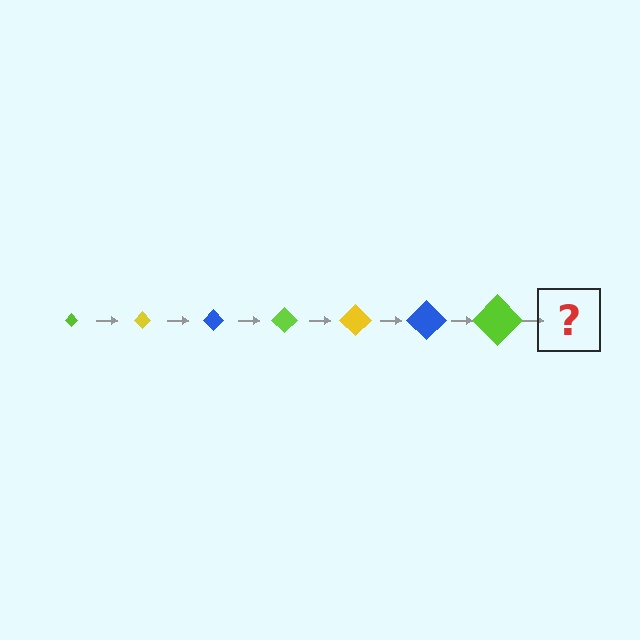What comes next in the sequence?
The next element should be a yellow diamond, larger than the previous one.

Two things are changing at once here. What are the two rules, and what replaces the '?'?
The two rules are that the diamond grows larger each step and the color cycles through lime, yellow, and blue. The '?' should be a yellow diamond, larger than the previous one.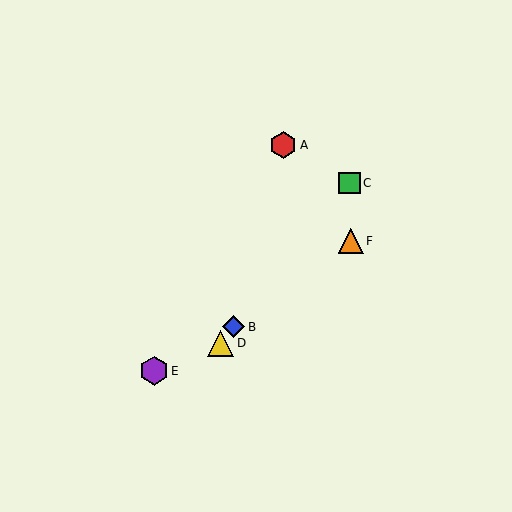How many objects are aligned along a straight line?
3 objects (B, C, D) are aligned along a straight line.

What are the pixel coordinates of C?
Object C is at (350, 183).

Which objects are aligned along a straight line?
Objects B, C, D are aligned along a straight line.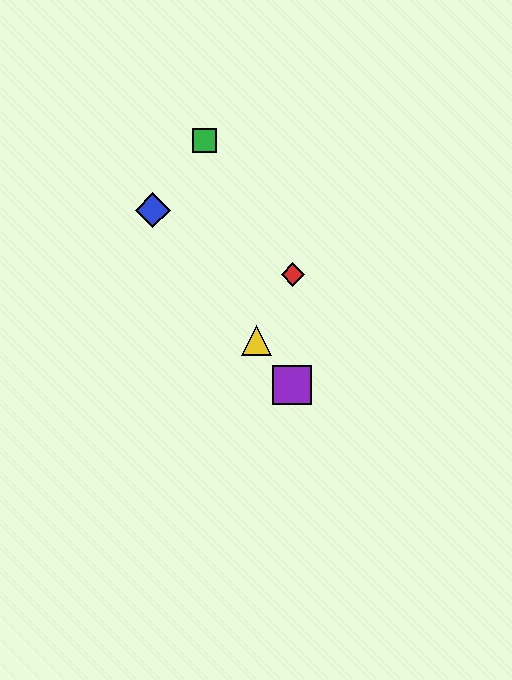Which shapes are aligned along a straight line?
The blue diamond, the yellow triangle, the purple square are aligned along a straight line.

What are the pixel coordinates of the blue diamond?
The blue diamond is at (153, 210).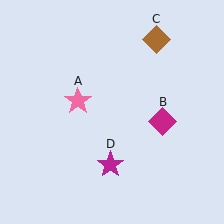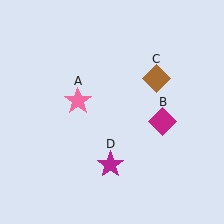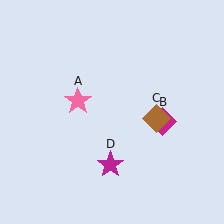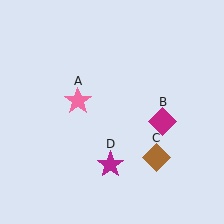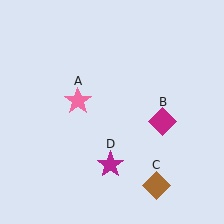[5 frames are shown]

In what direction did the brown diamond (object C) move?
The brown diamond (object C) moved down.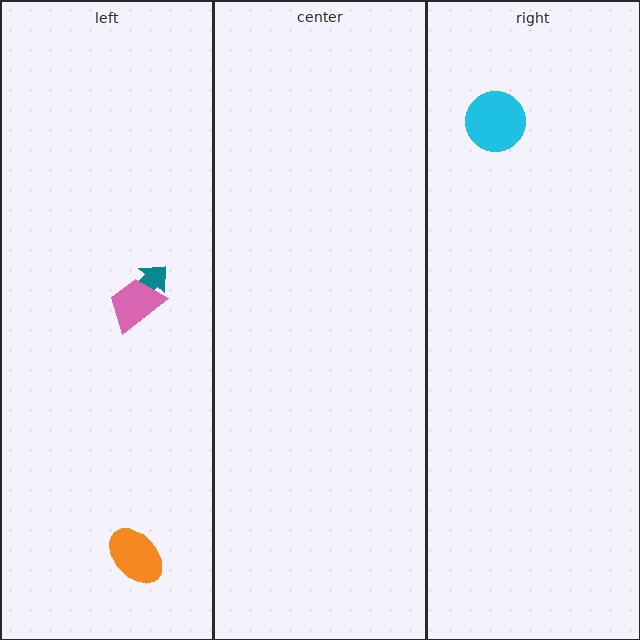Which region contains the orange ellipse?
The left region.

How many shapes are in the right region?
1.